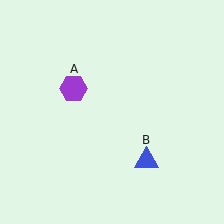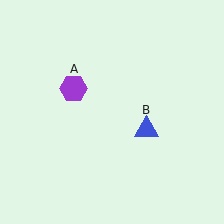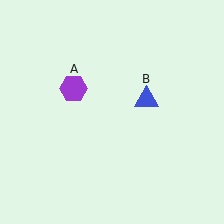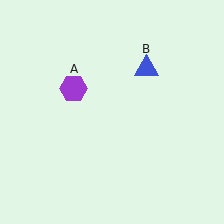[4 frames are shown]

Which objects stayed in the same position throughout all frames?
Purple hexagon (object A) remained stationary.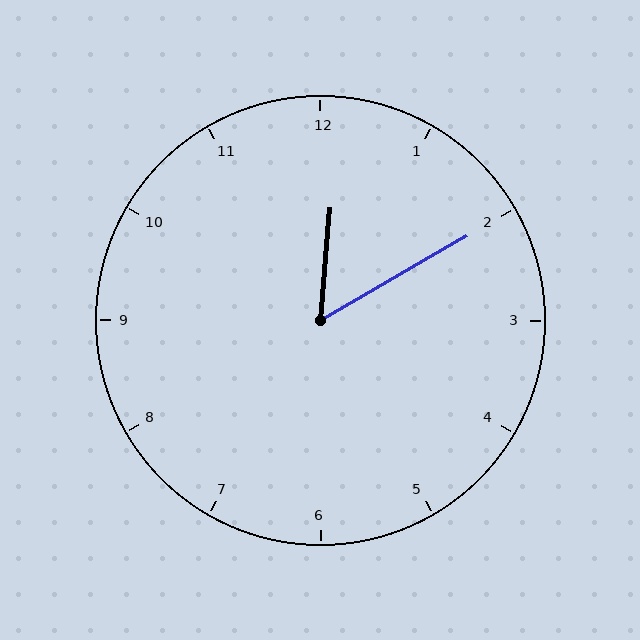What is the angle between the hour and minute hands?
Approximately 55 degrees.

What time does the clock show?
12:10.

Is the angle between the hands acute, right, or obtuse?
It is acute.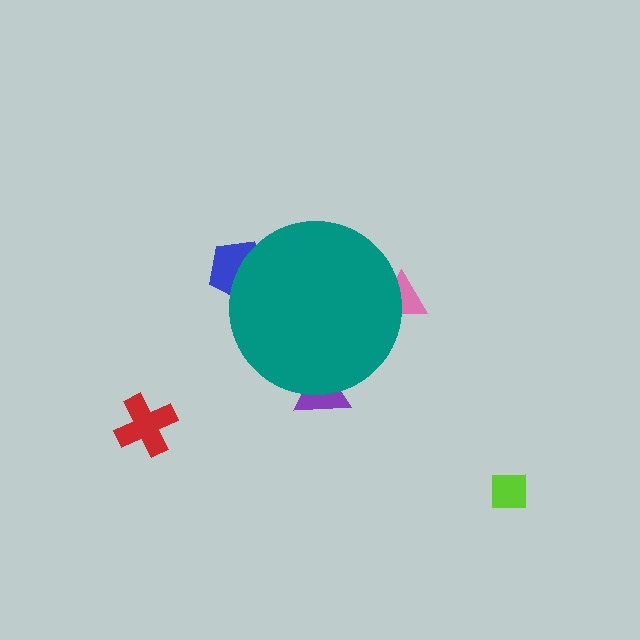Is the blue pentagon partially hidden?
Yes, the blue pentagon is partially hidden behind the teal circle.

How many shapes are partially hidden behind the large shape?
3 shapes are partially hidden.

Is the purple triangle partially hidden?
Yes, the purple triangle is partially hidden behind the teal circle.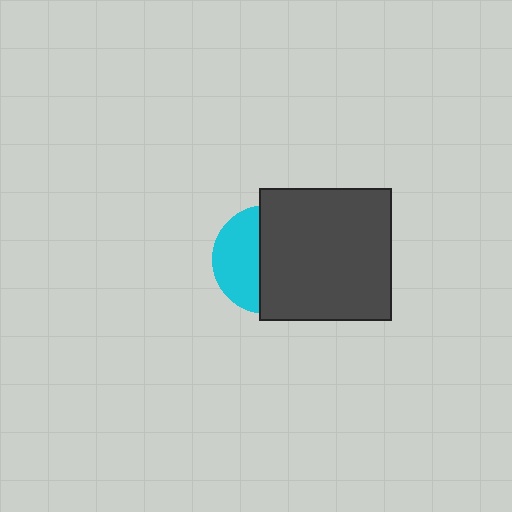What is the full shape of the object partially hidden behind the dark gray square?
The partially hidden object is a cyan circle.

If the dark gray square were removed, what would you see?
You would see the complete cyan circle.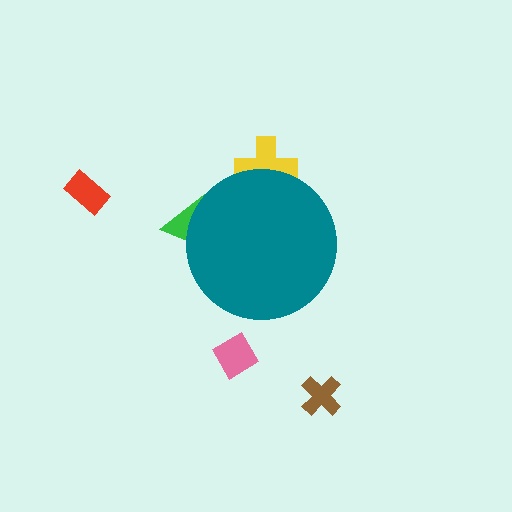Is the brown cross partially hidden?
No, the brown cross is fully visible.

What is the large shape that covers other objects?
A teal circle.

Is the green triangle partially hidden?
Yes, the green triangle is partially hidden behind the teal circle.